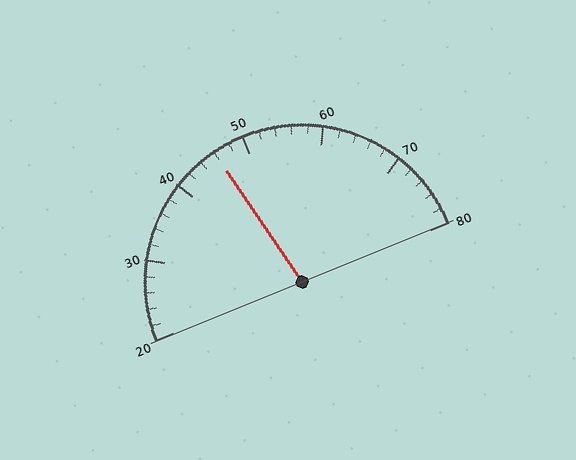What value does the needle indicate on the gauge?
The needle indicates approximately 46.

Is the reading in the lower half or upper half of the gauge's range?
The reading is in the lower half of the range (20 to 80).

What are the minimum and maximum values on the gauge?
The gauge ranges from 20 to 80.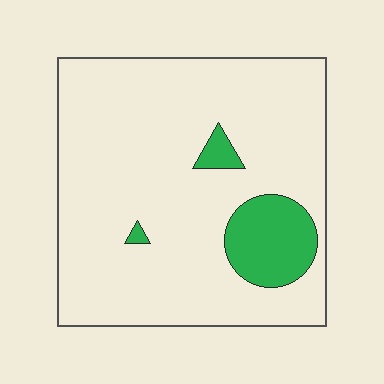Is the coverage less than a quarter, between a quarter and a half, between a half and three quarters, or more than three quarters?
Less than a quarter.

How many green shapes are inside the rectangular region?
3.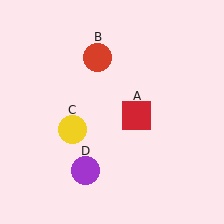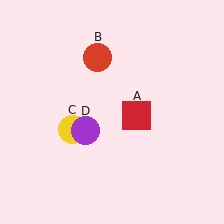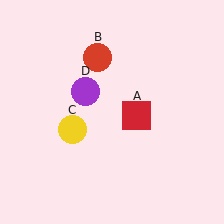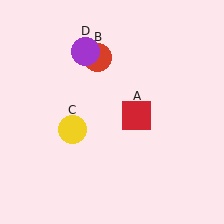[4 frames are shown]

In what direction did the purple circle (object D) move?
The purple circle (object D) moved up.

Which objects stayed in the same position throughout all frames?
Red square (object A) and red circle (object B) and yellow circle (object C) remained stationary.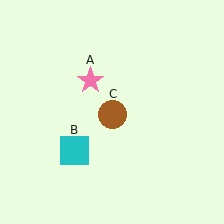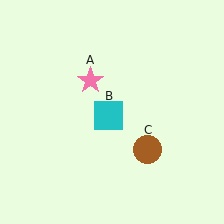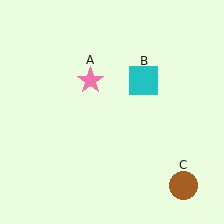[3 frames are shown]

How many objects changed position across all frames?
2 objects changed position: cyan square (object B), brown circle (object C).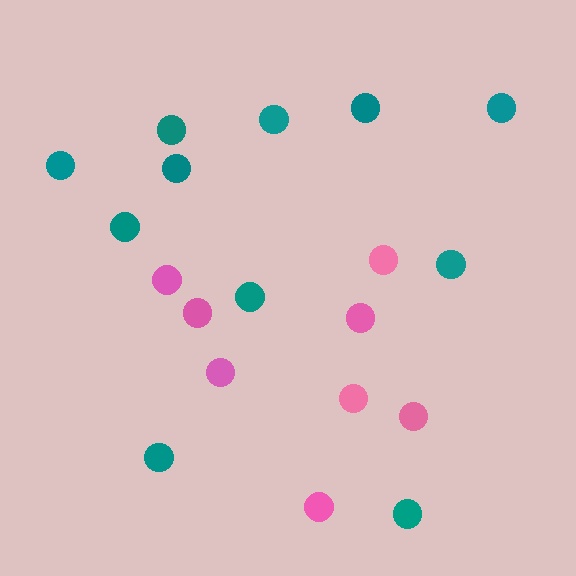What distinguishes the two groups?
There are 2 groups: one group of teal circles (11) and one group of pink circles (8).